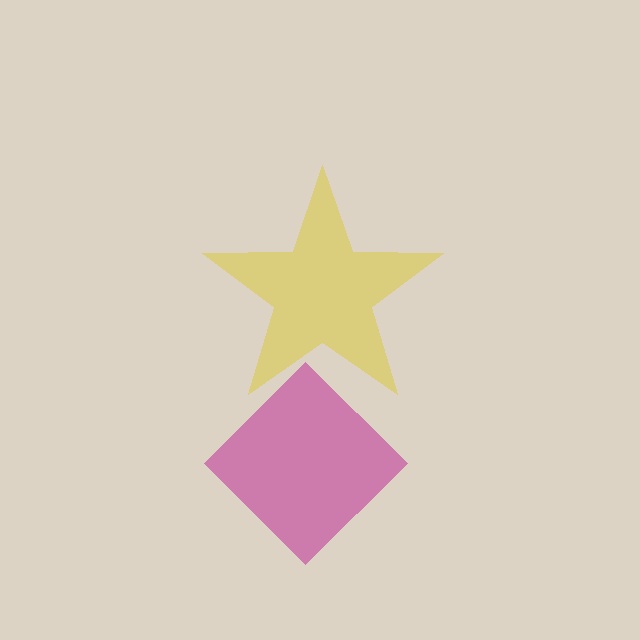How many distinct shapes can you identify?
There are 2 distinct shapes: a yellow star, a magenta diamond.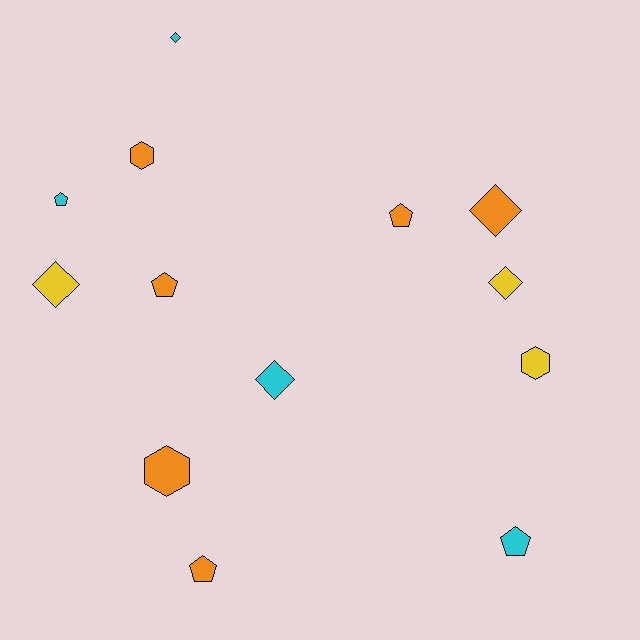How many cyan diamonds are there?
There are 2 cyan diamonds.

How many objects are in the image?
There are 13 objects.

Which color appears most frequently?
Orange, with 6 objects.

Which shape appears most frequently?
Pentagon, with 5 objects.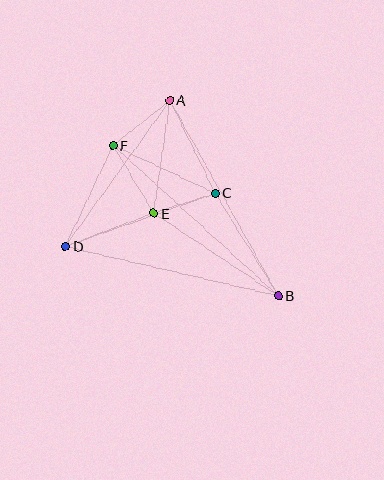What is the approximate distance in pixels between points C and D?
The distance between C and D is approximately 159 pixels.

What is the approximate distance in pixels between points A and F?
The distance between A and F is approximately 73 pixels.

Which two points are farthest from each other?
Points A and B are farthest from each other.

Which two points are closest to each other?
Points C and E are closest to each other.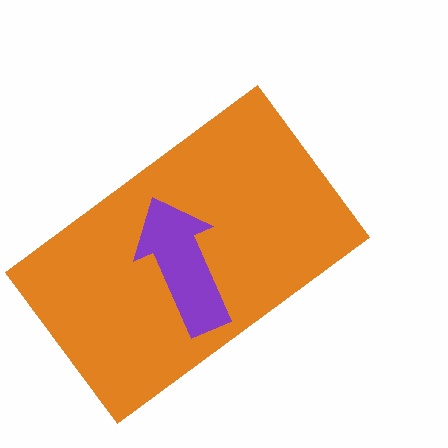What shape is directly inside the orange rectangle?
The purple arrow.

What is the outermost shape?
The orange rectangle.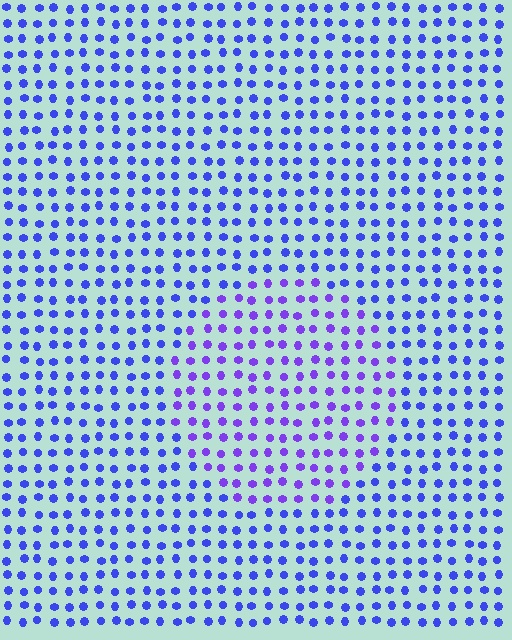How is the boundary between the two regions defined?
The boundary is defined purely by a slight shift in hue (about 28 degrees). Spacing, size, and orientation are identical on both sides.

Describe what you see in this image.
The image is filled with small blue elements in a uniform arrangement. A circle-shaped region is visible where the elements are tinted to a slightly different hue, forming a subtle color boundary.